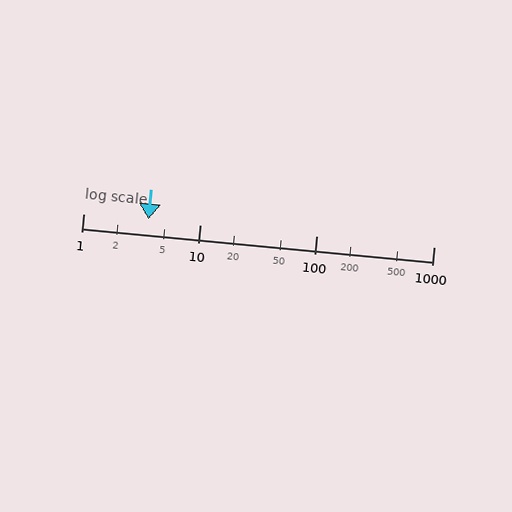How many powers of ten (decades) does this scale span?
The scale spans 3 decades, from 1 to 1000.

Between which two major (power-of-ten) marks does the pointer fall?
The pointer is between 1 and 10.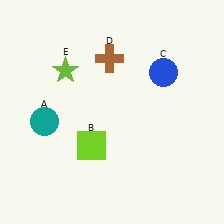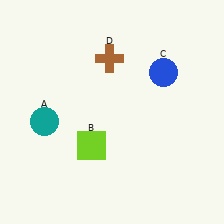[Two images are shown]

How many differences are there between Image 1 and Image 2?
There is 1 difference between the two images.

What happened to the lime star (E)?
The lime star (E) was removed in Image 2. It was in the top-left area of Image 1.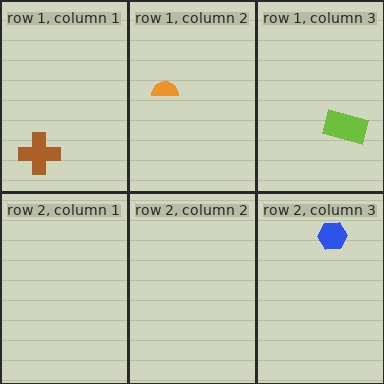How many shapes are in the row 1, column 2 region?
1.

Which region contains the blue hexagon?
The row 2, column 3 region.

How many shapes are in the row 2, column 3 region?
1.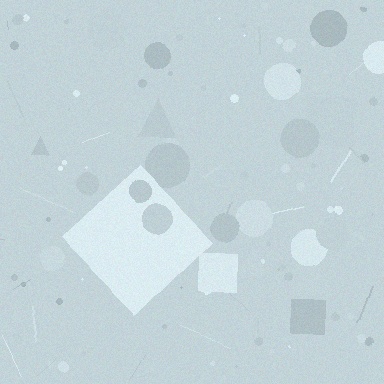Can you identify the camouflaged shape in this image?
The camouflaged shape is a diamond.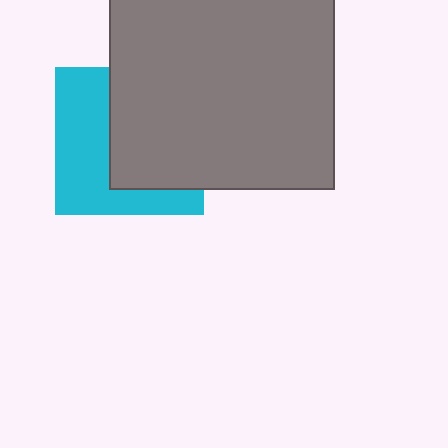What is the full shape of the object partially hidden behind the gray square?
The partially hidden object is a cyan square.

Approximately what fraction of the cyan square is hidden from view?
Roughly 52% of the cyan square is hidden behind the gray square.